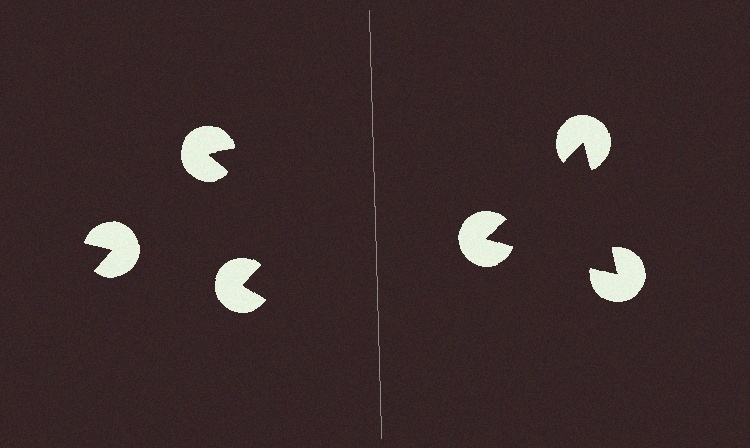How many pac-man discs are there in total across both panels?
6 — 3 on each side.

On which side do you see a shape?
An illusory triangle appears on the right side. On the left side the wedge cuts are rotated, so no coherent shape forms.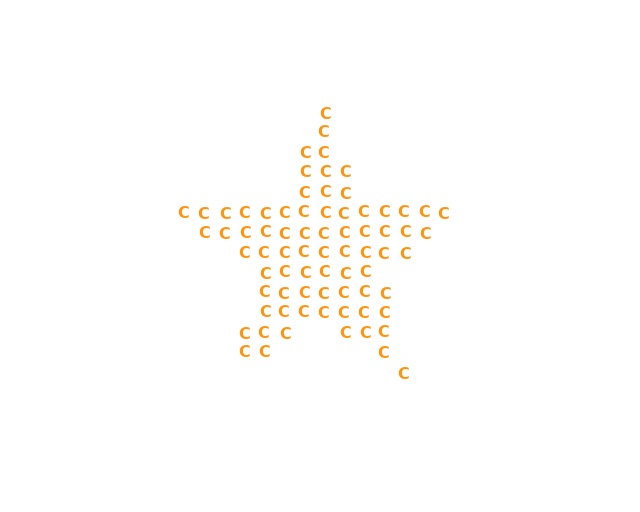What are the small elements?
The small elements are letter C's.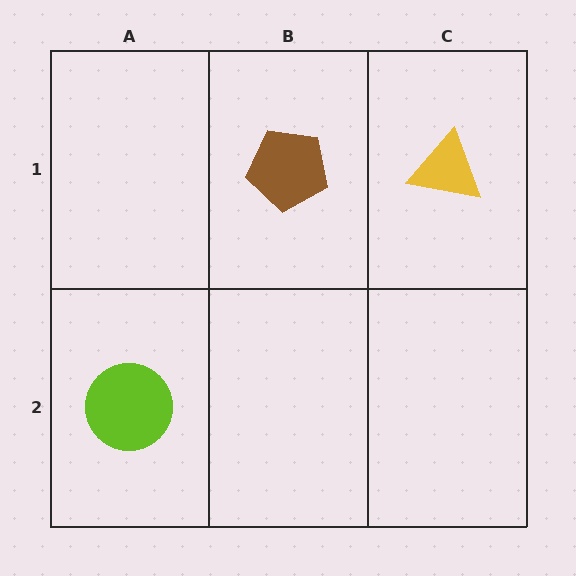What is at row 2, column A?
A lime circle.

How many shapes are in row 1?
2 shapes.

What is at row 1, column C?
A yellow triangle.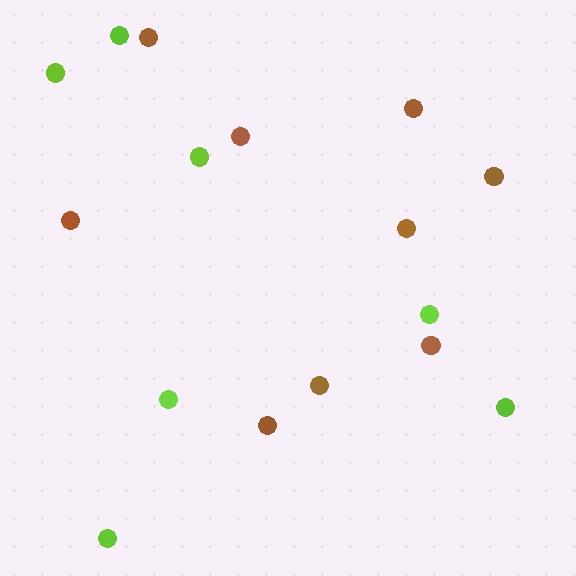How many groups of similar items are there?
There are 2 groups: one group of brown circles (9) and one group of lime circles (7).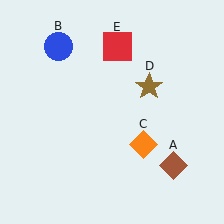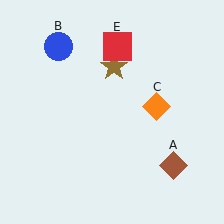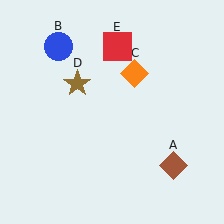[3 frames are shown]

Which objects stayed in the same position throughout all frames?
Brown diamond (object A) and blue circle (object B) and red square (object E) remained stationary.